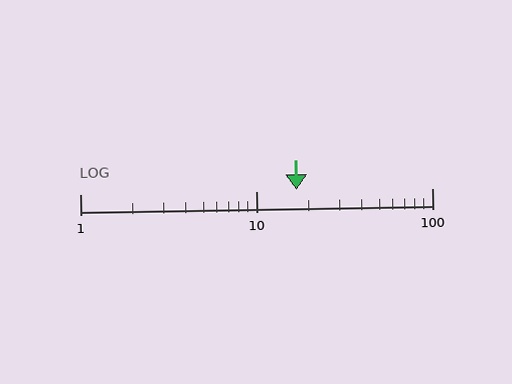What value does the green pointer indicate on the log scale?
The pointer indicates approximately 17.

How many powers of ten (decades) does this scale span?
The scale spans 2 decades, from 1 to 100.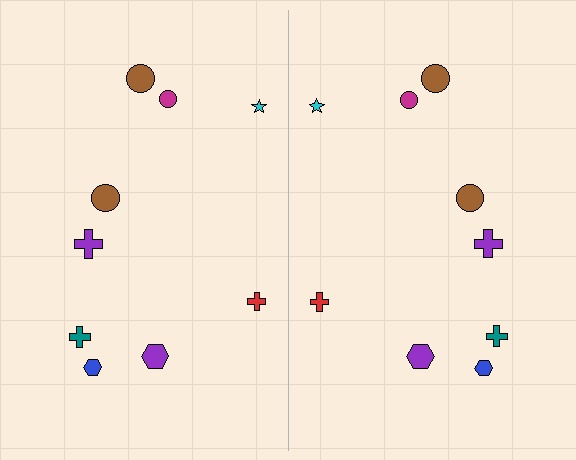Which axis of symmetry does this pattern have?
The pattern has a vertical axis of symmetry running through the center of the image.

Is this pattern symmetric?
Yes, this pattern has bilateral (reflection) symmetry.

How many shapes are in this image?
There are 18 shapes in this image.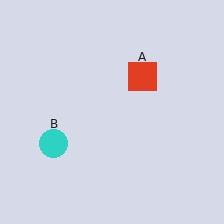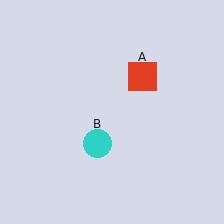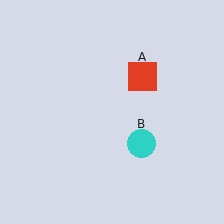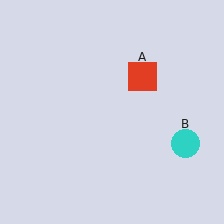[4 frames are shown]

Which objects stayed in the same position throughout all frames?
Red square (object A) remained stationary.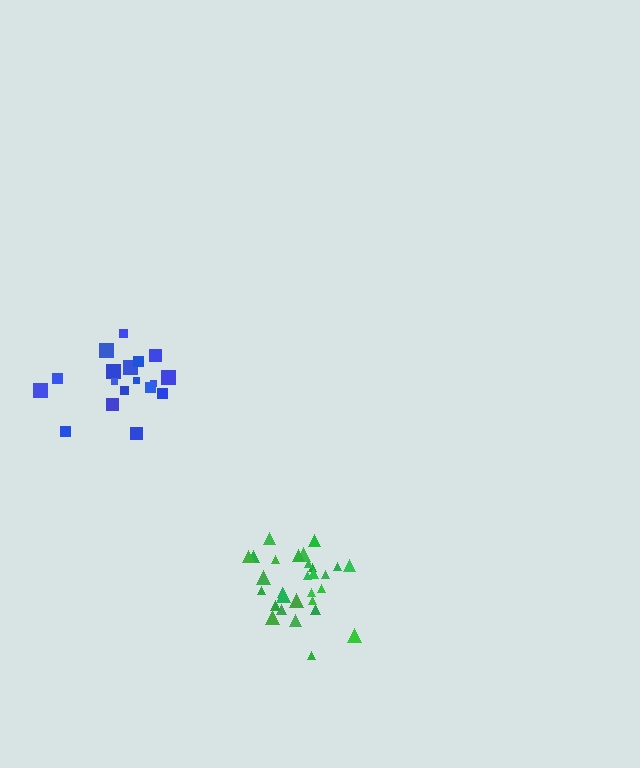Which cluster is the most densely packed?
Green.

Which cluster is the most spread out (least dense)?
Blue.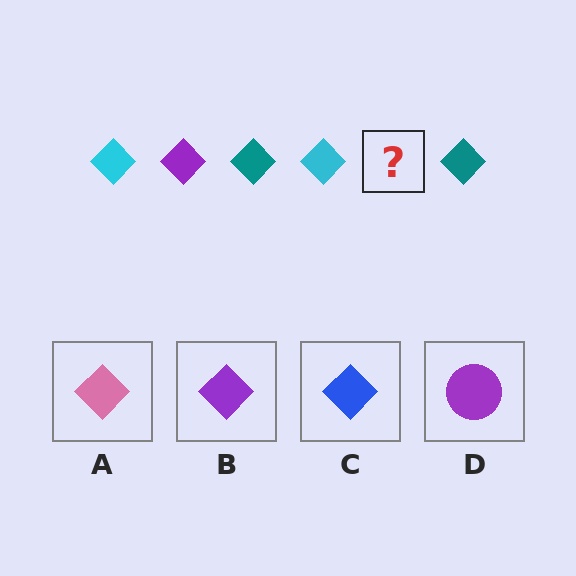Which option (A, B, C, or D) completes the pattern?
B.